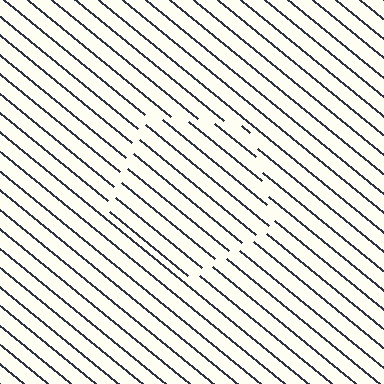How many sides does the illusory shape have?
5 sides — the line-ends trace a pentagon.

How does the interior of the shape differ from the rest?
The interior of the shape contains the same grating, shifted by half a period — the contour is defined by the phase discontinuity where line-ends from the inner and outer gratings abut.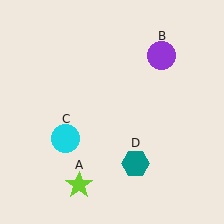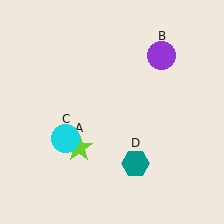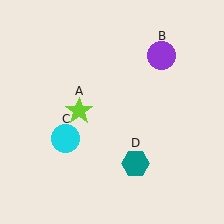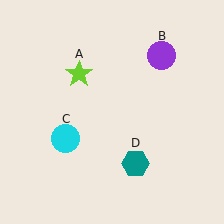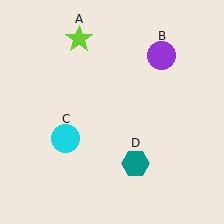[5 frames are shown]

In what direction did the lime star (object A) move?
The lime star (object A) moved up.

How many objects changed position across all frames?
1 object changed position: lime star (object A).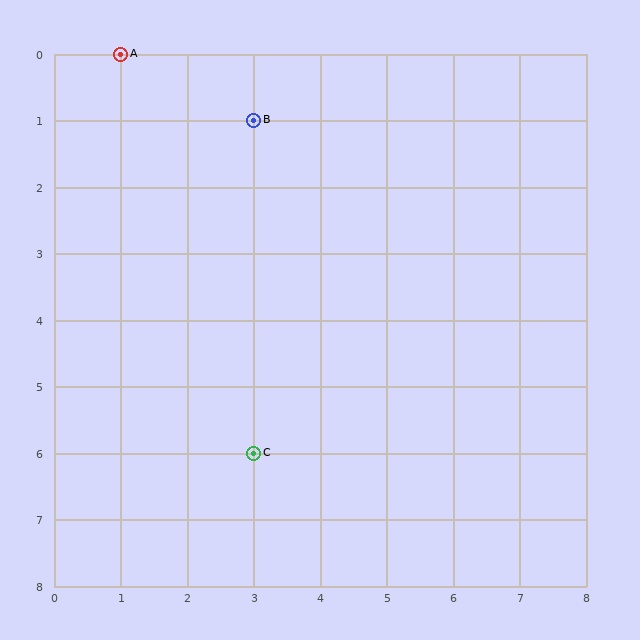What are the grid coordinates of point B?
Point B is at grid coordinates (3, 1).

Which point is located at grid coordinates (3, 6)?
Point C is at (3, 6).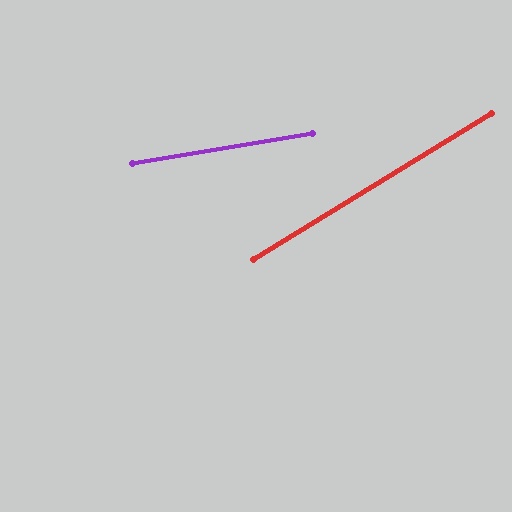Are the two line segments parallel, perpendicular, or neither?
Neither parallel nor perpendicular — they differ by about 22°.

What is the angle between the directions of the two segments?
Approximately 22 degrees.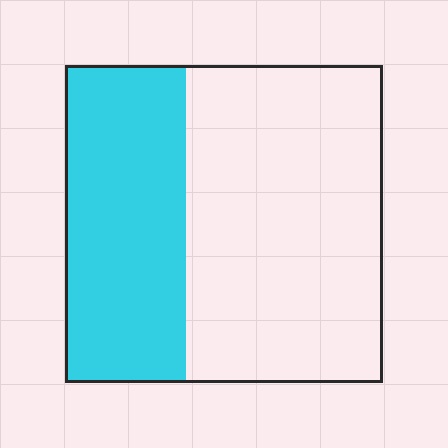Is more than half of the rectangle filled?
No.